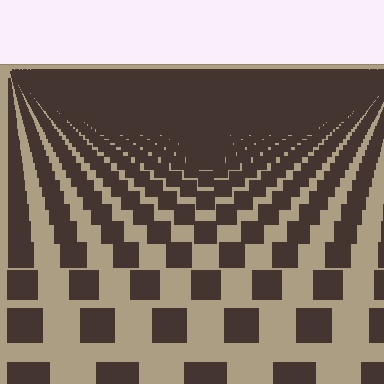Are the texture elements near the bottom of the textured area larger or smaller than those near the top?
Larger. Near the bottom, elements are closer to the viewer and appear at a bigger on-screen size.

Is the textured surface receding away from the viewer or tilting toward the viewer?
The surface is receding away from the viewer. Texture elements get smaller and denser toward the top.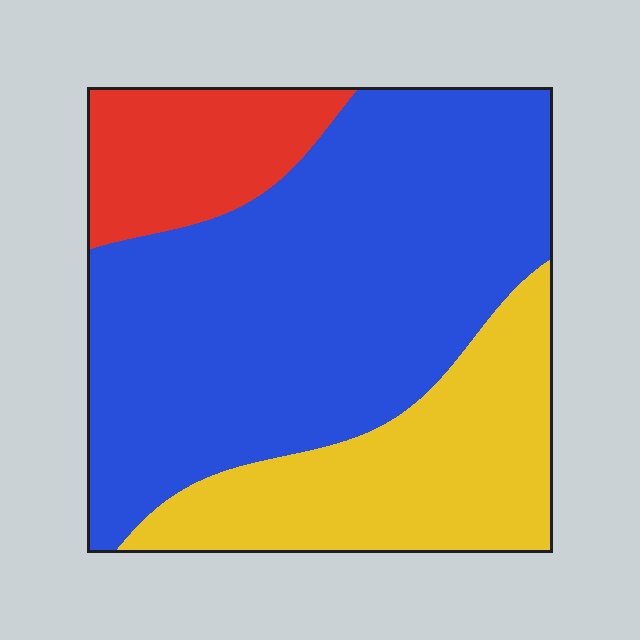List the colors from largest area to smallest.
From largest to smallest: blue, yellow, red.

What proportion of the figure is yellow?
Yellow takes up about one quarter (1/4) of the figure.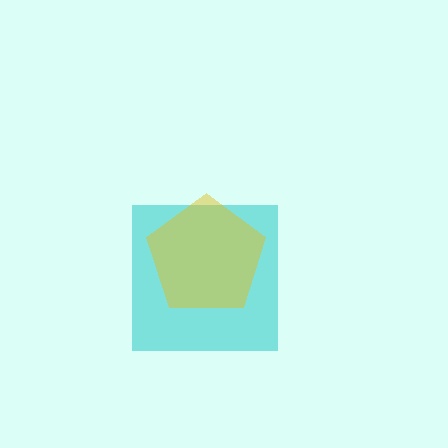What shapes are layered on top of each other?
The layered shapes are: a cyan square, a yellow pentagon.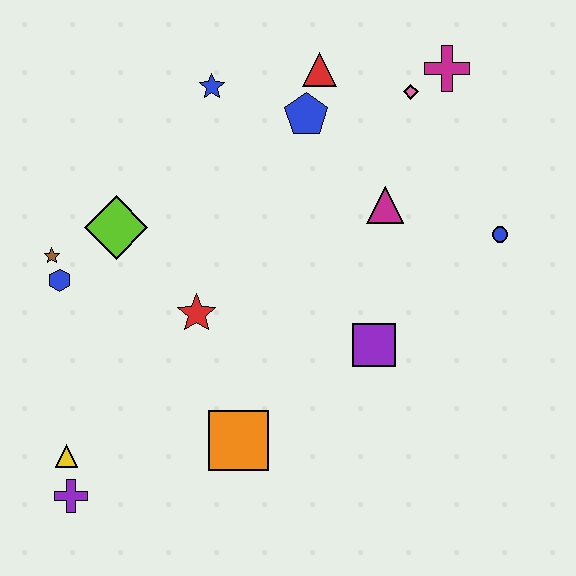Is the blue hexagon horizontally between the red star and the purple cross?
No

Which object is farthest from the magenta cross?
The purple cross is farthest from the magenta cross.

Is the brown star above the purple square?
Yes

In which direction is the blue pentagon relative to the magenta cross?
The blue pentagon is to the left of the magenta cross.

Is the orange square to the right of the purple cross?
Yes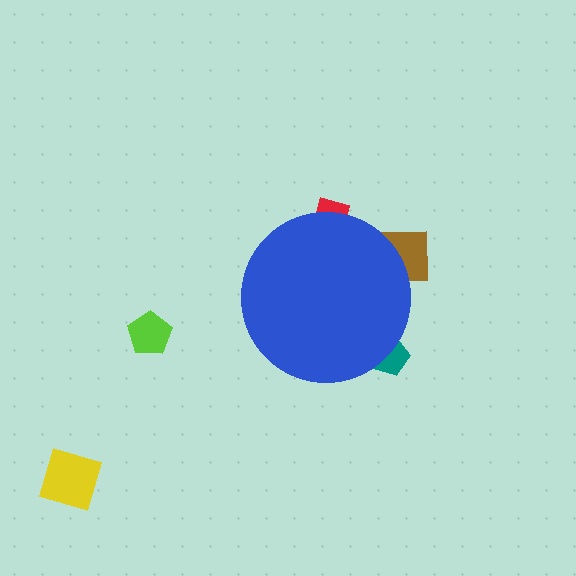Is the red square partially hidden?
Yes, the red square is partially hidden behind the blue circle.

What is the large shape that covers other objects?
A blue circle.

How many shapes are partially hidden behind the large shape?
3 shapes are partially hidden.